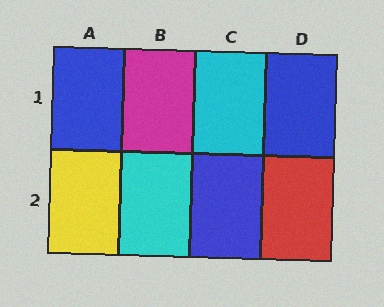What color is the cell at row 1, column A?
Blue.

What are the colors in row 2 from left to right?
Yellow, cyan, blue, red.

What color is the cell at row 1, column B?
Magenta.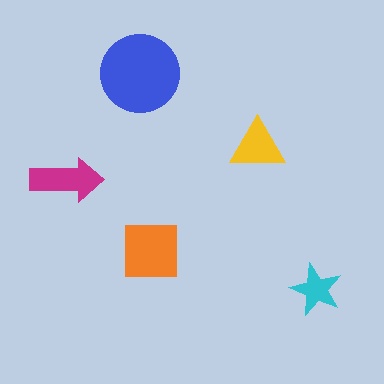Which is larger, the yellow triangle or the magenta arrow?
The magenta arrow.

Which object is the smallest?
The cyan star.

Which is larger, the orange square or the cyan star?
The orange square.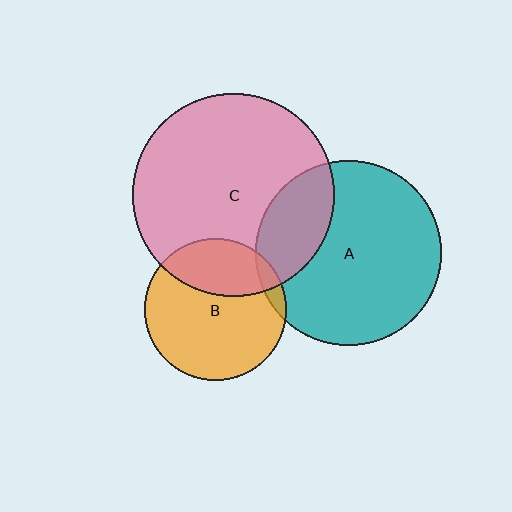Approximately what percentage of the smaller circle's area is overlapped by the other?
Approximately 25%.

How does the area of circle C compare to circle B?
Approximately 2.0 times.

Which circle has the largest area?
Circle C (pink).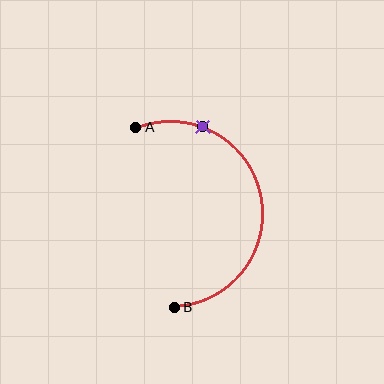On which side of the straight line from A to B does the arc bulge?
The arc bulges to the right of the straight line connecting A and B.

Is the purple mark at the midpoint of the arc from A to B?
No. The purple mark lies on the arc but is closer to endpoint A. The arc midpoint would be at the point on the curve equidistant along the arc from both A and B.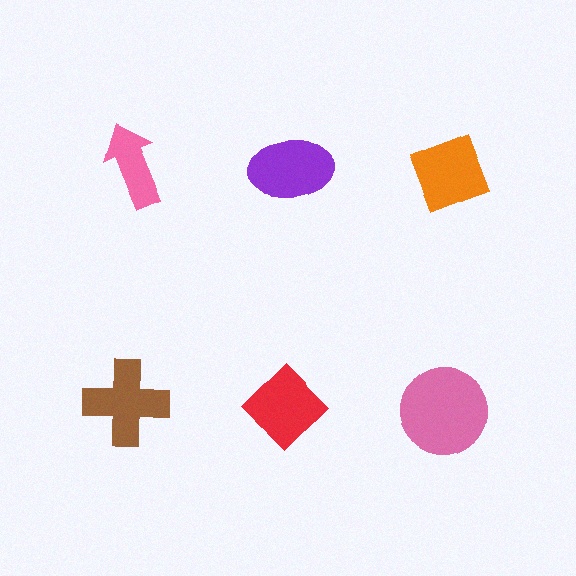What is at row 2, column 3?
A pink circle.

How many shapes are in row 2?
3 shapes.